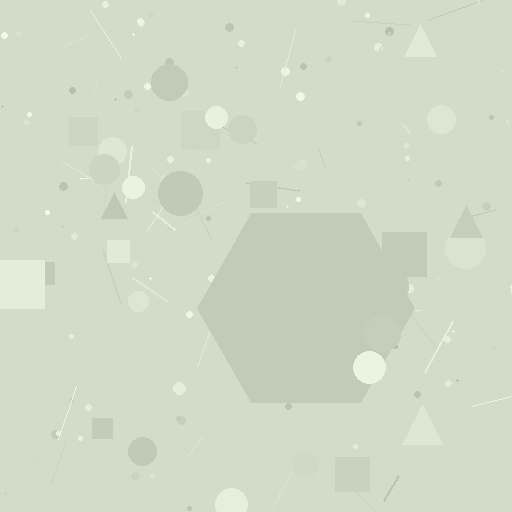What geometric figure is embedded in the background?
A hexagon is embedded in the background.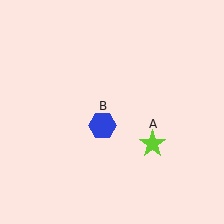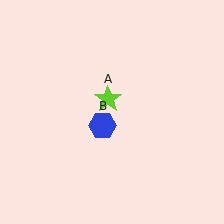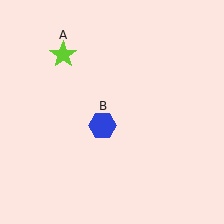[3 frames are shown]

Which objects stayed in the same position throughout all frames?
Blue hexagon (object B) remained stationary.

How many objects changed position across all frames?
1 object changed position: lime star (object A).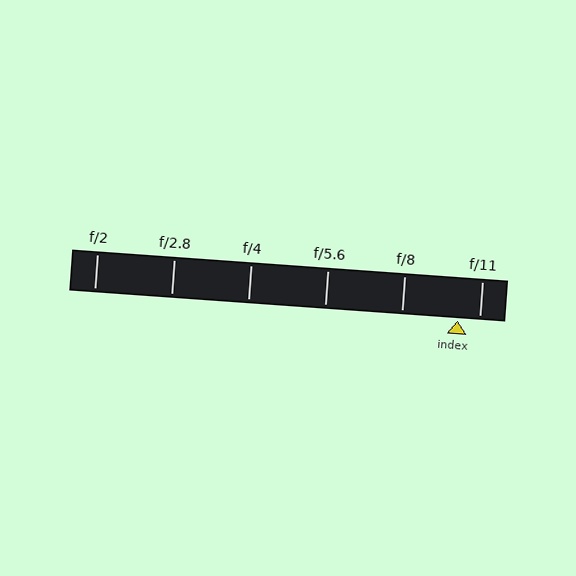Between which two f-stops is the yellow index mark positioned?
The index mark is between f/8 and f/11.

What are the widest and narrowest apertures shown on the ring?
The widest aperture shown is f/2 and the narrowest is f/11.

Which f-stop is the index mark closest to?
The index mark is closest to f/11.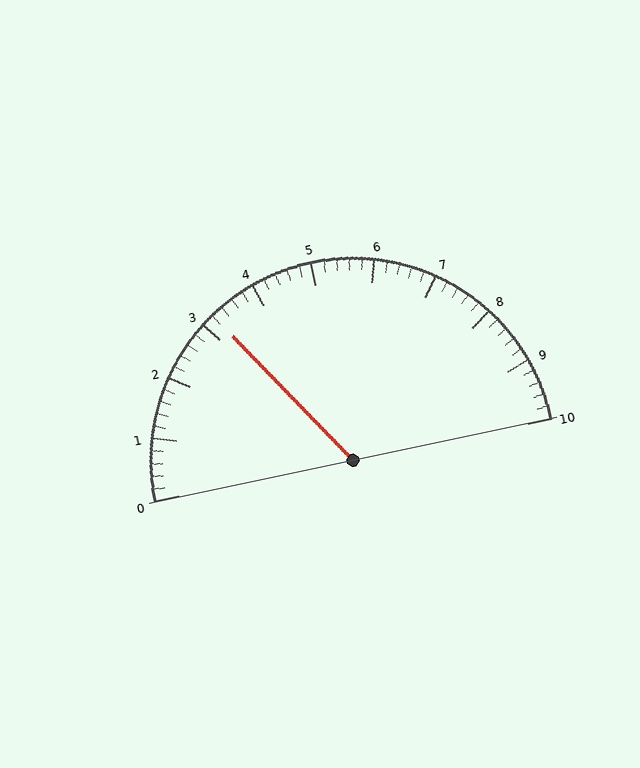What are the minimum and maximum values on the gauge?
The gauge ranges from 0 to 10.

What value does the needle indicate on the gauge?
The needle indicates approximately 3.2.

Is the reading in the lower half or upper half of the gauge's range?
The reading is in the lower half of the range (0 to 10).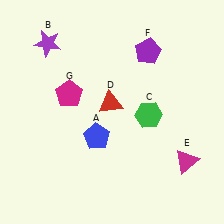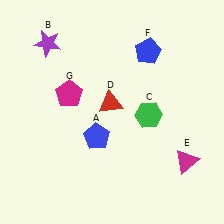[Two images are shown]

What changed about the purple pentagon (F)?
In Image 1, F is purple. In Image 2, it changed to blue.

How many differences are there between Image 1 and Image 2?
There is 1 difference between the two images.